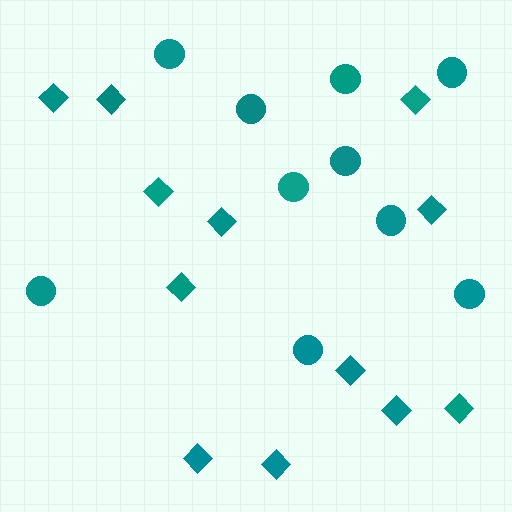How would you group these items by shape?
There are 2 groups: one group of diamonds (12) and one group of circles (10).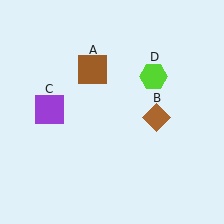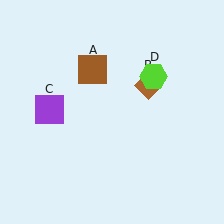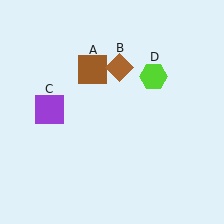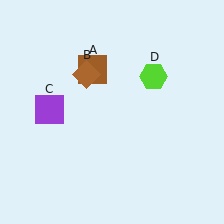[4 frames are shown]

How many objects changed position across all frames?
1 object changed position: brown diamond (object B).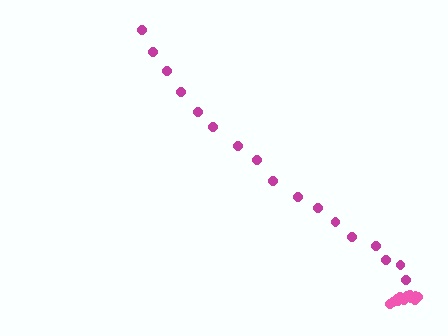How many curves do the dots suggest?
There are 2 distinct paths.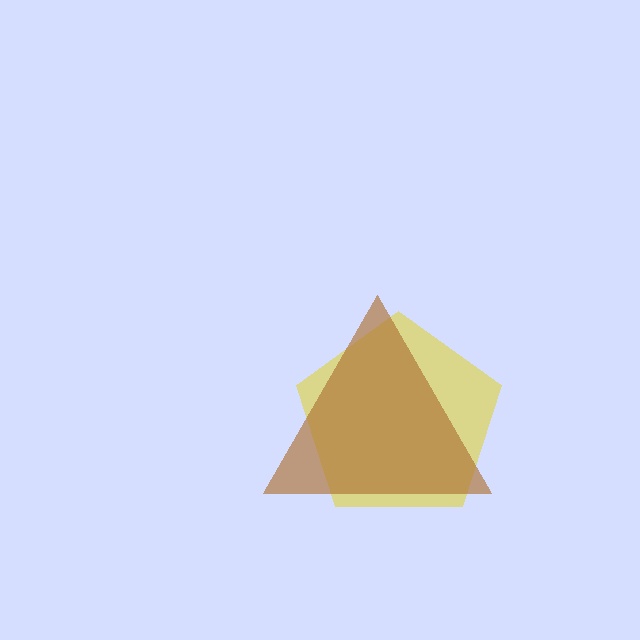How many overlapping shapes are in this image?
There are 2 overlapping shapes in the image.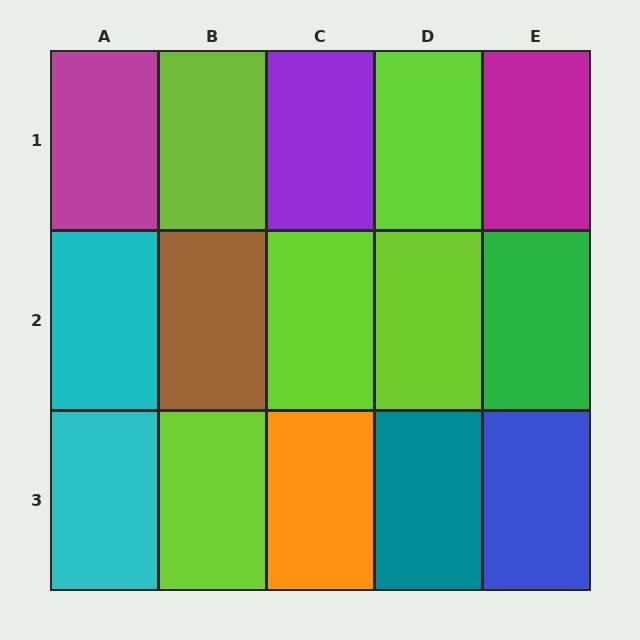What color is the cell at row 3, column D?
Teal.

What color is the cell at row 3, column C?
Orange.